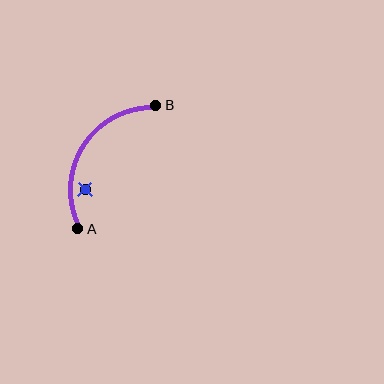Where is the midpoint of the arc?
The arc midpoint is the point on the curve farthest from the straight line joining A and B. It sits to the left of that line.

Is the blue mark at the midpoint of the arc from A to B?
No — the blue mark does not lie on the arc at all. It sits slightly inside the curve.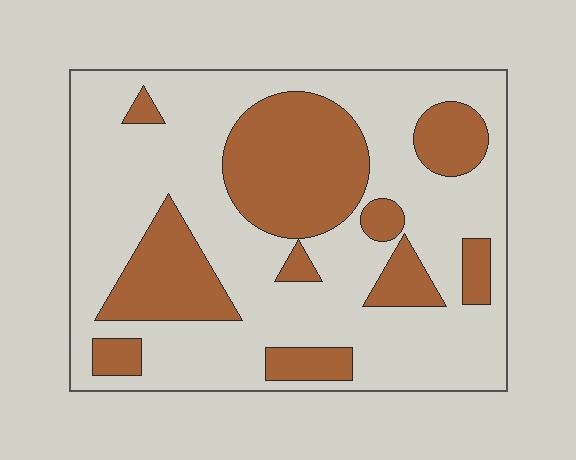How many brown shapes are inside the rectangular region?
10.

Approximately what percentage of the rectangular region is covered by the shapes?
Approximately 30%.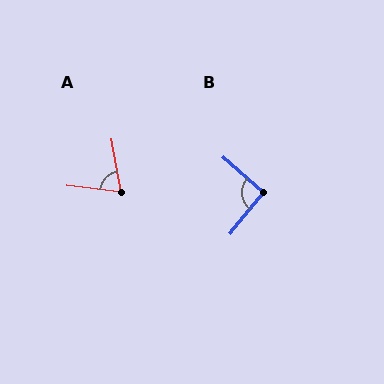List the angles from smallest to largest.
A (74°), B (92°).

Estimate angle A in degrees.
Approximately 74 degrees.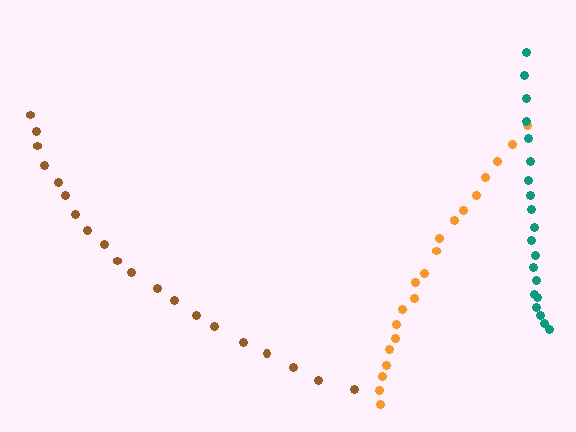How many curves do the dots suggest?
There are 3 distinct paths.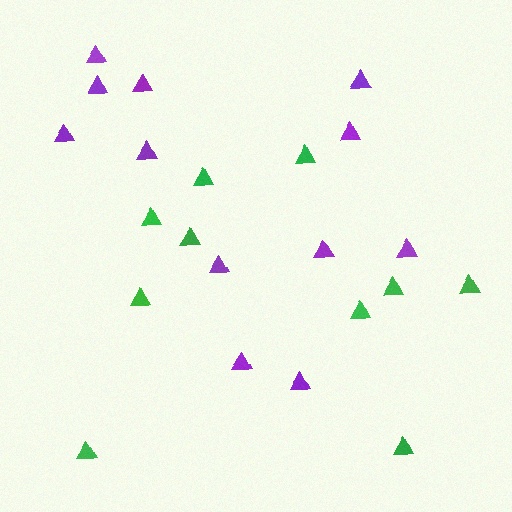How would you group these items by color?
There are 2 groups: one group of purple triangles (12) and one group of green triangles (10).